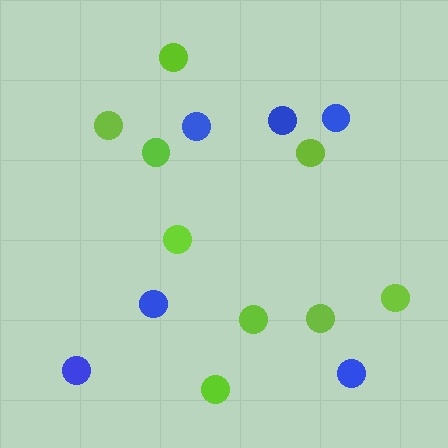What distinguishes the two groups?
There are 2 groups: one group of lime circles (9) and one group of blue circles (6).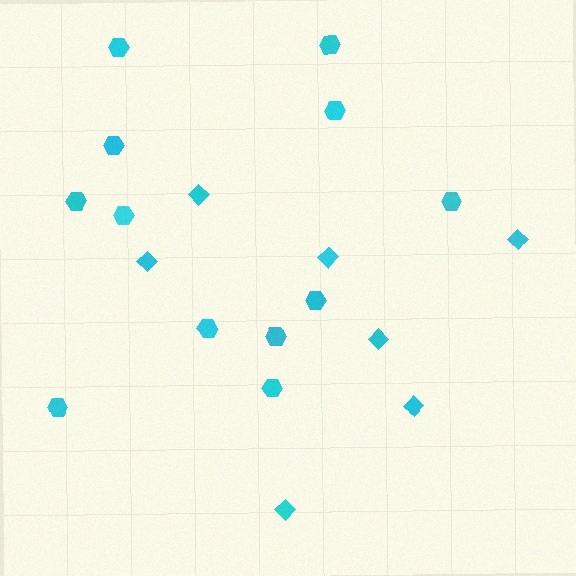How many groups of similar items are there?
There are 2 groups: one group of hexagons (12) and one group of diamonds (7).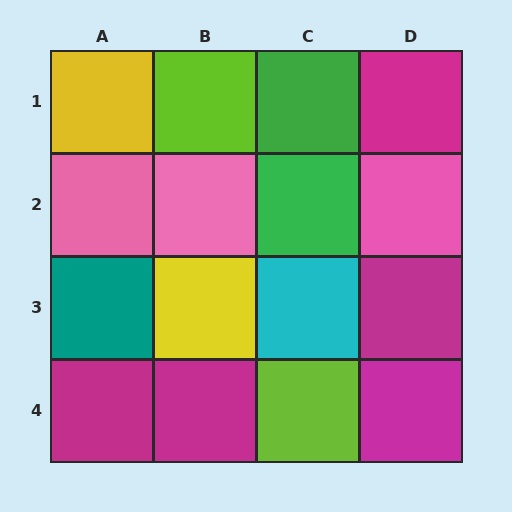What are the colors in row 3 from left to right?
Teal, yellow, cyan, magenta.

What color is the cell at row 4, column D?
Magenta.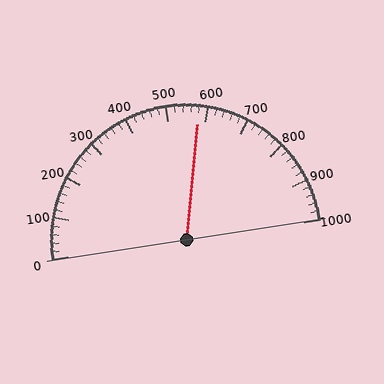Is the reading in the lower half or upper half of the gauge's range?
The reading is in the upper half of the range (0 to 1000).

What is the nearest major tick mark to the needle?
The nearest major tick mark is 600.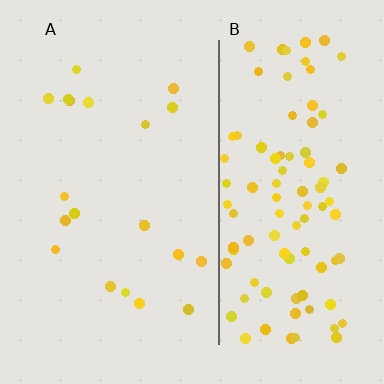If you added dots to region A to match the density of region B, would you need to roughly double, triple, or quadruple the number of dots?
Approximately quadruple.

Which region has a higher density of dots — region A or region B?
B (the right).